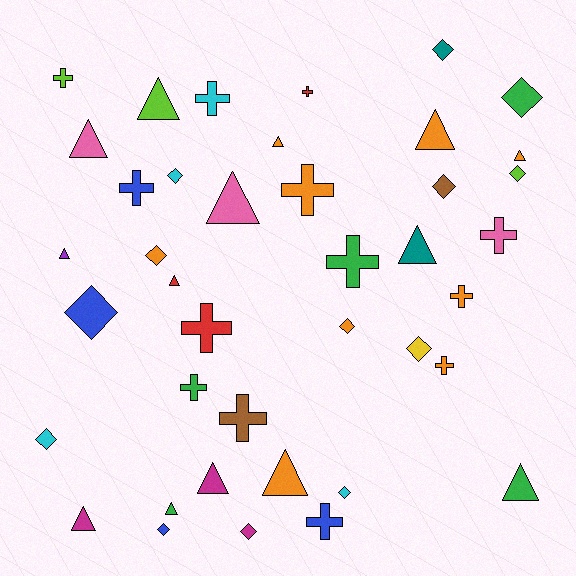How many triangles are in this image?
There are 14 triangles.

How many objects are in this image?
There are 40 objects.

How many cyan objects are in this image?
There are 4 cyan objects.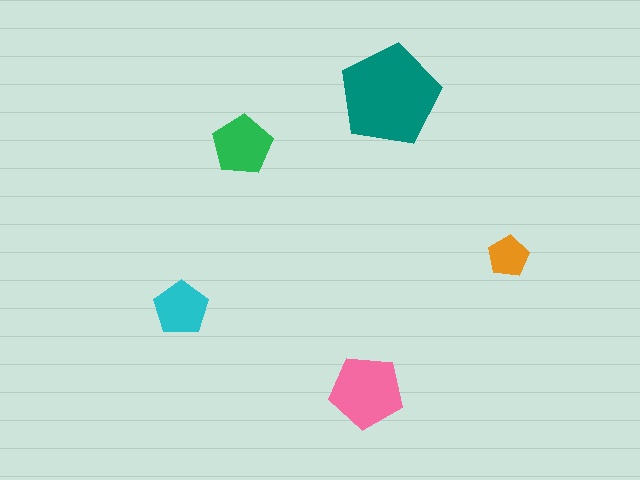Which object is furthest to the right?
The orange pentagon is rightmost.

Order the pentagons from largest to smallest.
the teal one, the pink one, the green one, the cyan one, the orange one.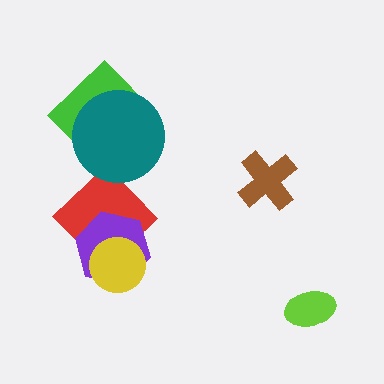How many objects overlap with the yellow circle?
2 objects overlap with the yellow circle.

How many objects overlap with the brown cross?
0 objects overlap with the brown cross.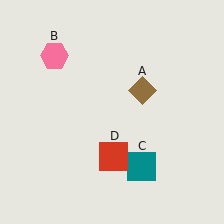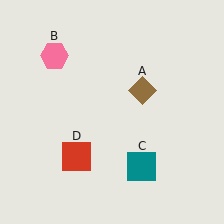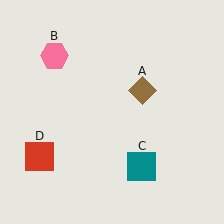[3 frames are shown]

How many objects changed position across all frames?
1 object changed position: red square (object D).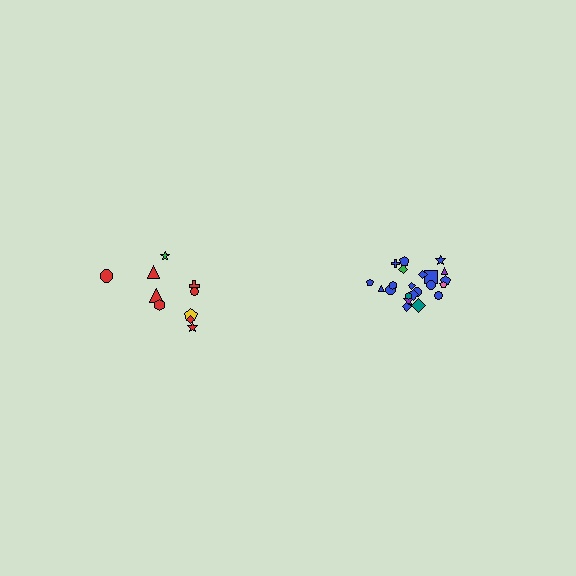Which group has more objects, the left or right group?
The right group.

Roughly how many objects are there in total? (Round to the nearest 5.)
Roughly 30 objects in total.